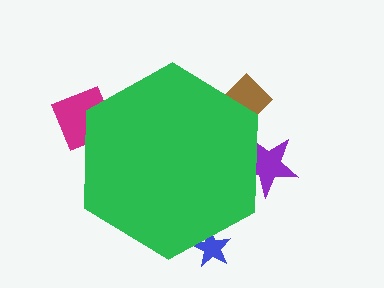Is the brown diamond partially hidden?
Yes, the brown diamond is partially hidden behind the green hexagon.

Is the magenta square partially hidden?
Yes, the magenta square is partially hidden behind the green hexagon.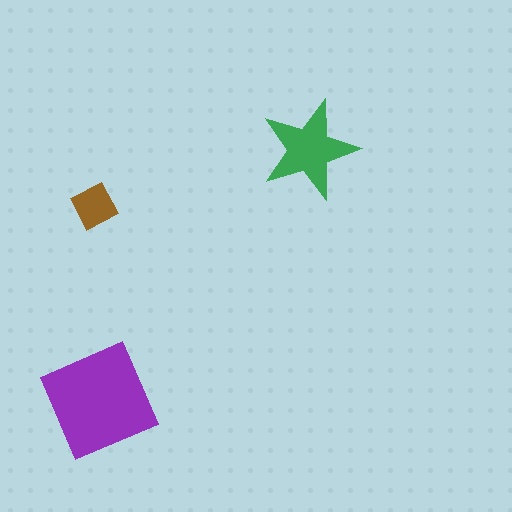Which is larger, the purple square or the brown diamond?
The purple square.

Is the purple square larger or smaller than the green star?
Larger.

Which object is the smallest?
The brown diamond.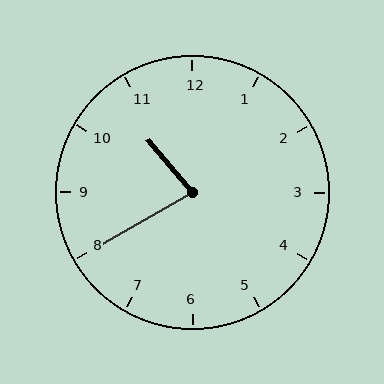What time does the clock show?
10:40.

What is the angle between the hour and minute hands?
Approximately 80 degrees.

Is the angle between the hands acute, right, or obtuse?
It is acute.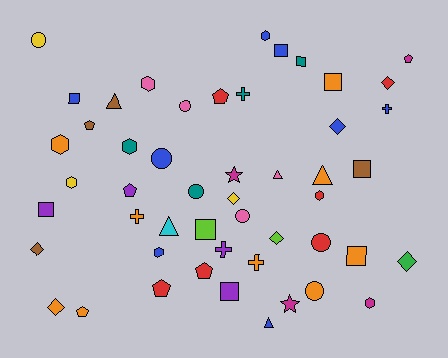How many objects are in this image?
There are 50 objects.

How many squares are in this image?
There are 9 squares.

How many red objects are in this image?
There are 6 red objects.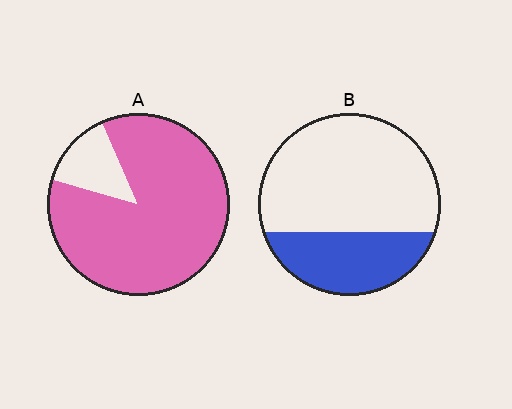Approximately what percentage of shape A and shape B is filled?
A is approximately 85% and B is approximately 30%.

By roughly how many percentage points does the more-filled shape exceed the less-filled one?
By roughly 55 percentage points (A over B).